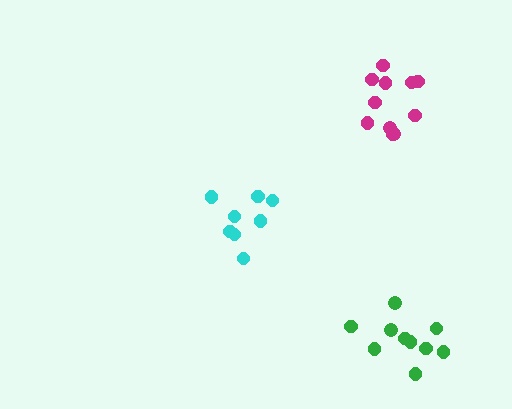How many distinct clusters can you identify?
There are 3 distinct clusters.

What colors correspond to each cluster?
The clusters are colored: green, cyan, magenta.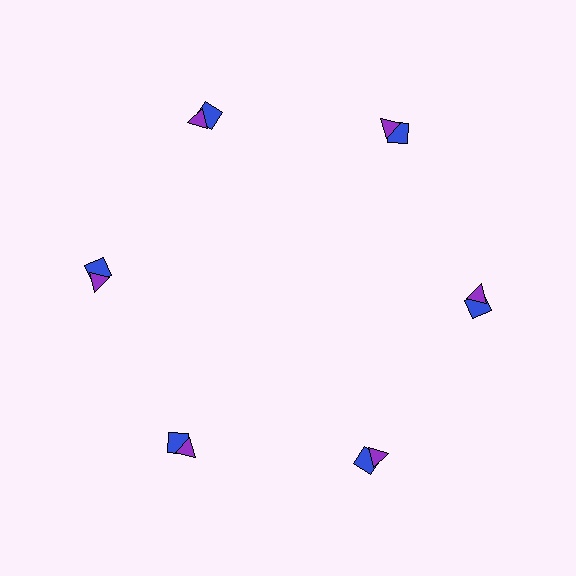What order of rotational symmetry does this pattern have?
This pattern has 6-fold rotational symmetry.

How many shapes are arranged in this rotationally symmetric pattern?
There are 12 shapes, arranged in 6 groups of 2.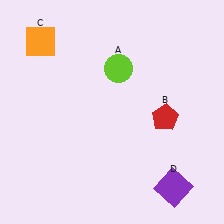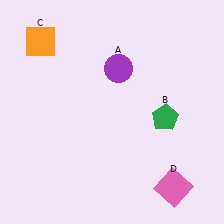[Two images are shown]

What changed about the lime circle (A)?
In Image 1, A is lime. In Image 2, it changed to purple.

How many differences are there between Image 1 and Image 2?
There are 3 differences between the two images.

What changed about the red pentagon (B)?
In Image 1, B is red. In Image 2, it changed to green.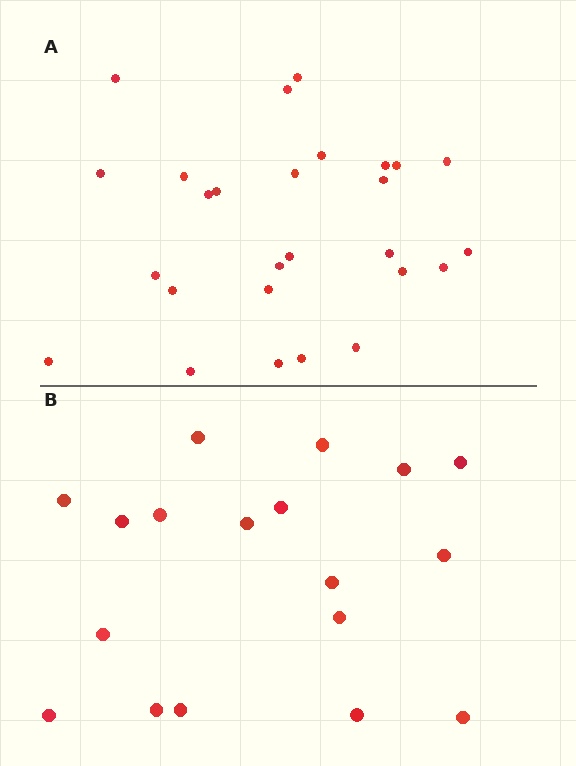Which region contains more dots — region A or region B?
Region A (the top region) has more dots.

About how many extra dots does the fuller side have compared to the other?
Region A has roughly 8 or so more dots than region B.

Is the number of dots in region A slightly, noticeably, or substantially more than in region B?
Region A has substantially more. The ratio is roughly 1.5 to 1.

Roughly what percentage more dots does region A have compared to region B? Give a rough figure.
About 50% more.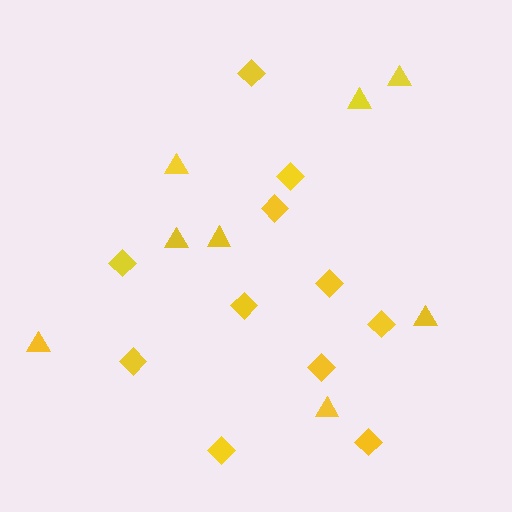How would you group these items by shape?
There are 2 groups: one group of triangles (8) and one group of diamonds (11).